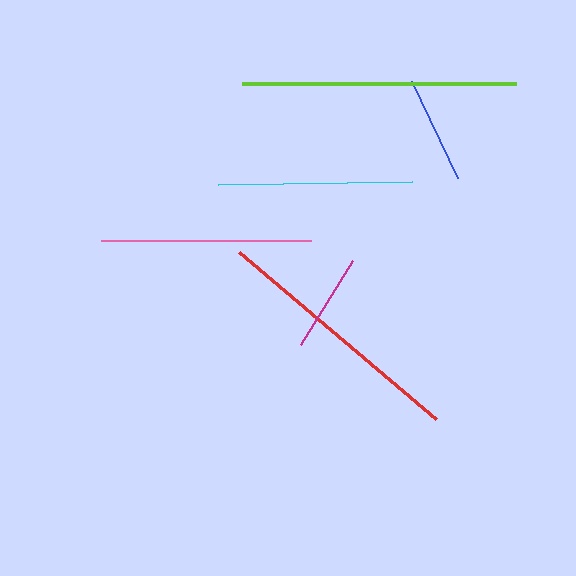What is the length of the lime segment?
The lime segment is approximately 274 pixels long.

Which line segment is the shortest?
The magenta line is the shortest at approximately 99 pixels.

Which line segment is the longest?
The lime line is the longest at approximately 274 pixels.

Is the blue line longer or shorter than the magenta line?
The blue line is longer than the magenta line.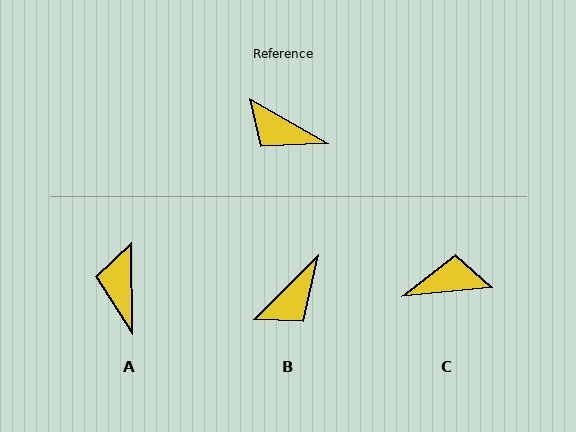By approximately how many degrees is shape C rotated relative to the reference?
Approximately 145 degrees clockwise.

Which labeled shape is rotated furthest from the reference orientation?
C, about 145 degrees away.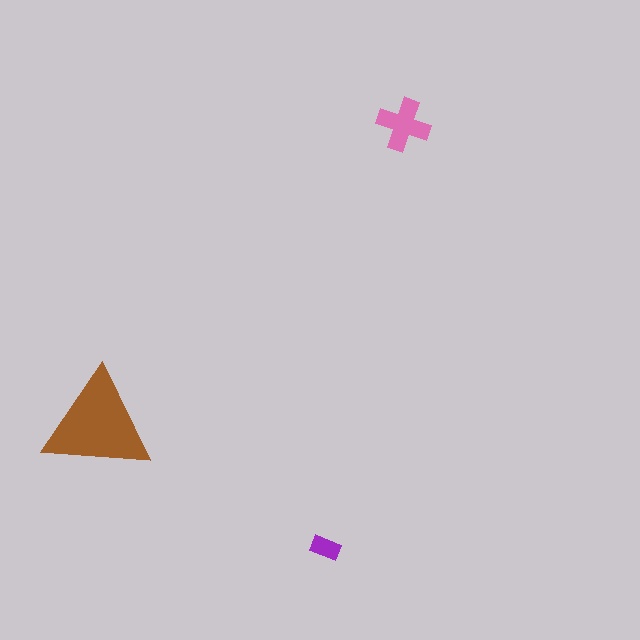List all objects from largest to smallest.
The brown triangle, the pink cross, the purple rectangle.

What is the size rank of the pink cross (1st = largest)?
2nd.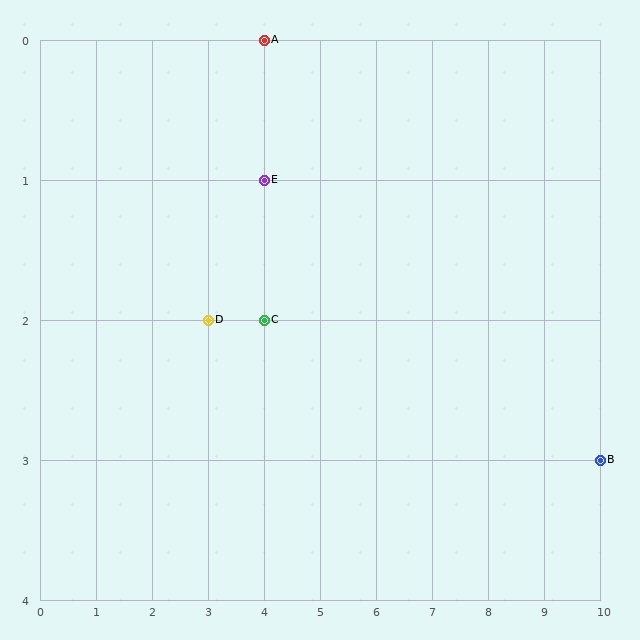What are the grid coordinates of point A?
Point A is at grid coordinates (4, 0).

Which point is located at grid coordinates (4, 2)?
Point C is at (4, 2).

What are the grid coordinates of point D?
Point D is at grid coordinates (3, 2).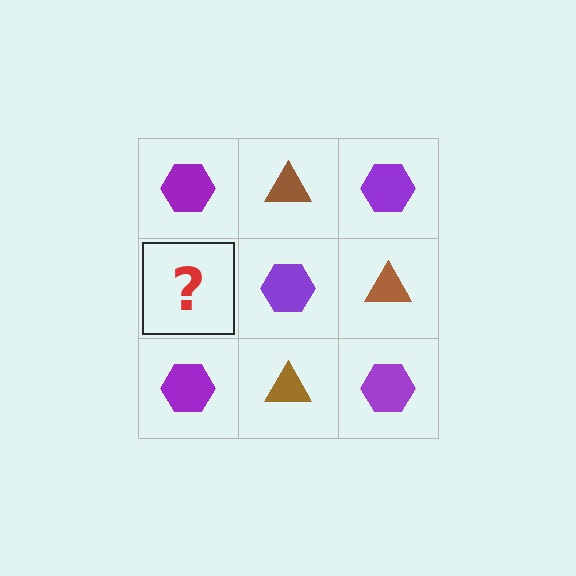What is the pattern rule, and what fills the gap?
The rule is that it alternates purple hexagon and brown triangle in a checkerboard pattern. The gap should be filled with a brown triangle.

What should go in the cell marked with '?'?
The missing cell should contain a brown triangle.